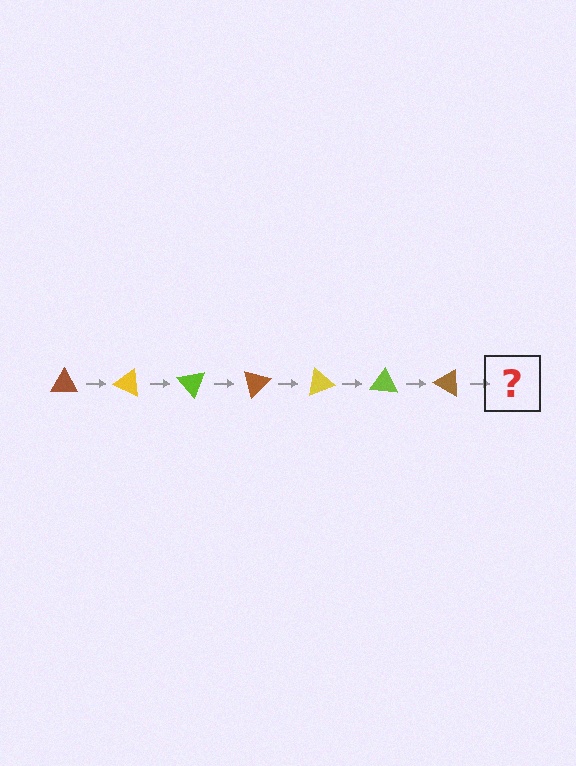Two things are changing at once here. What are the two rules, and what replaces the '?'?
The two rules are that it rotates 25 degrees each step and the color cycles through brown, yellow, and lime. The '?' should be a yellow triangle, rotated 175 degrees from the start.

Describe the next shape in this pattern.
It should be a yellow triangle, rotated 175 degrees from the start.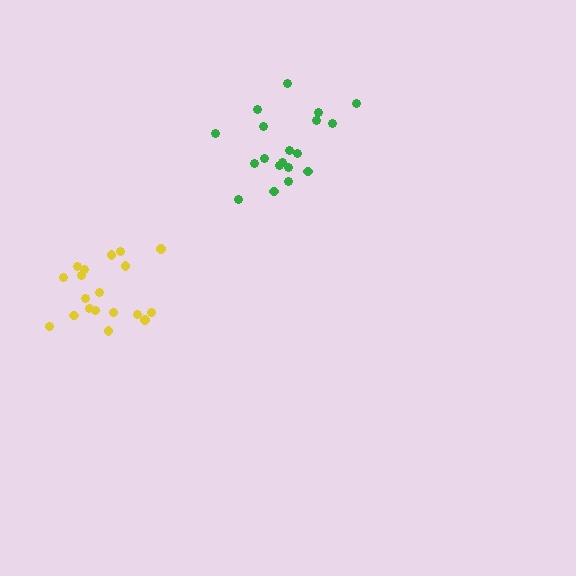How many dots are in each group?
Group 1: 19 dots, Group 2: 19 dots (38 total).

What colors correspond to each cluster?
The clusters are colored: green, yellow.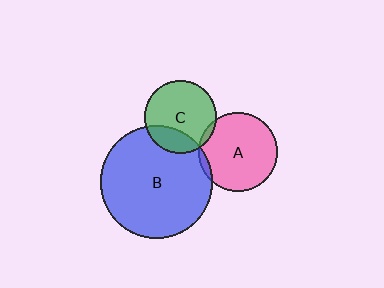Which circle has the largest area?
Circle B (blue).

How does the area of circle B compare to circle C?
Approximately 2.4 times.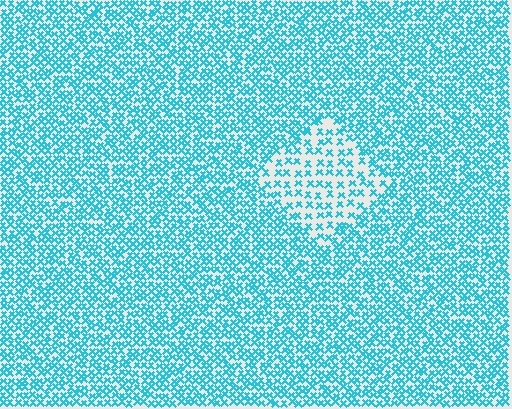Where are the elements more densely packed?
The elements are more densely packed outside the diamond boundary.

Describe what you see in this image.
The image contains small cyan elements arranged at two different densities. A diamond-shaped region is visible where the elements are less densely packed than the surrounding area.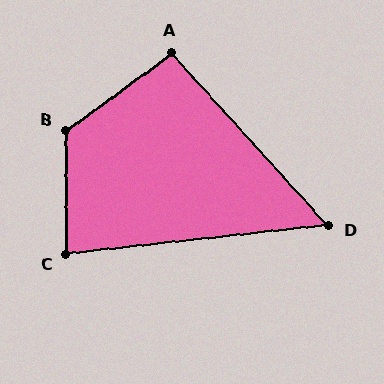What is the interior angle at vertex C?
Approximately 84 degrees (acute).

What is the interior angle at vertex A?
Approximately 96 degrees (obtuse).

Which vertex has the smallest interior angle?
D, at approximately 54 degrees.